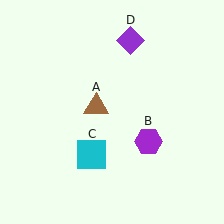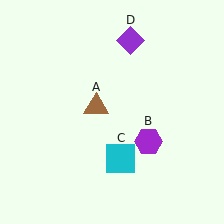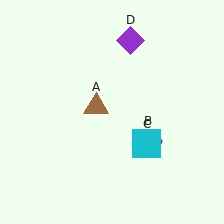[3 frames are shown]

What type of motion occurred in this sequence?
The cyan square (object C) rotated counterclockwise around the center of the scene.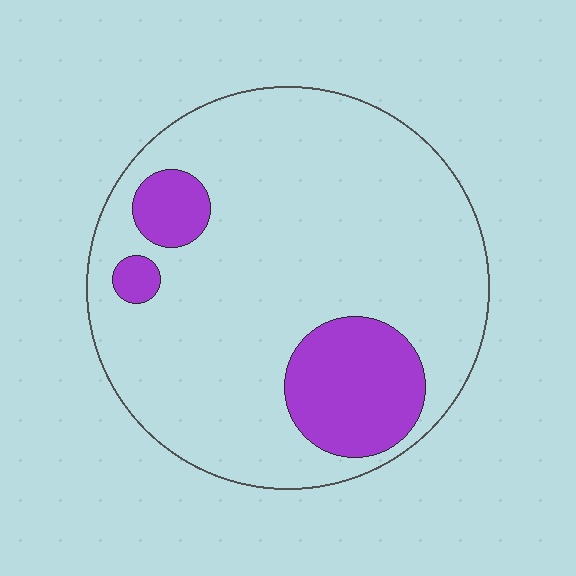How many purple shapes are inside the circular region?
3.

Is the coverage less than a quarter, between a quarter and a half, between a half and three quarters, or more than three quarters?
Less than a quarter.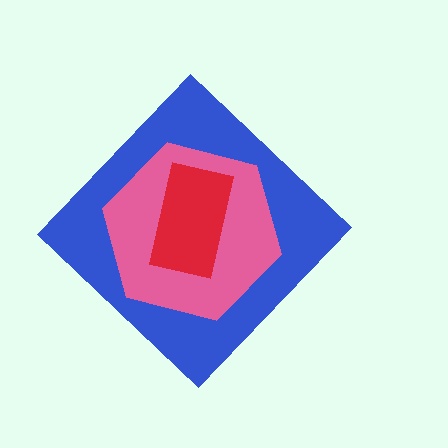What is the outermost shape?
The blue diamond.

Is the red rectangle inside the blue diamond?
Yes.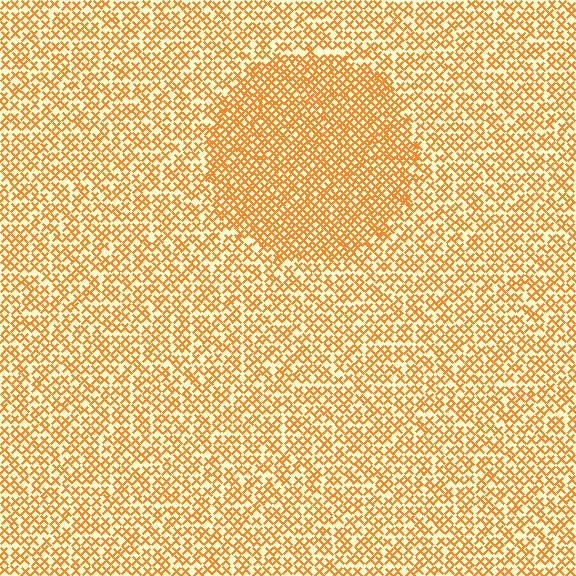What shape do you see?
I see a circle.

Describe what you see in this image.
The image contains small orange elements arranged at two different densities. A circle-shaped region is visible where the elements are more densely packed than the surrounding area.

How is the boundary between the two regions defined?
The boundary is defined by a change in element density (approximately 1.6x ratio). All elements are the same color, size, and shape.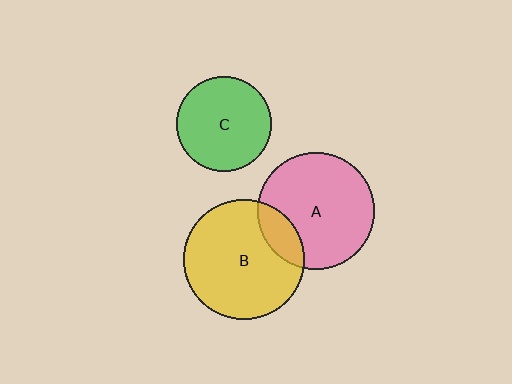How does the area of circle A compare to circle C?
Approximately 1.5 times.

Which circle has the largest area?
Circle B (yellow).